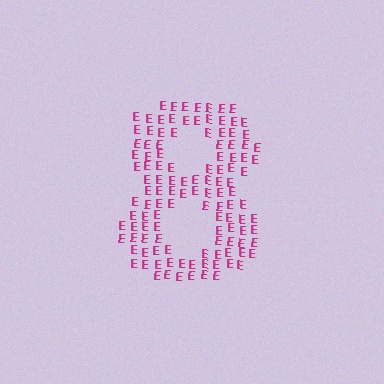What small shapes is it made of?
It is made of small letter E's.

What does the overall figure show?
The overall figure shows the digit 8.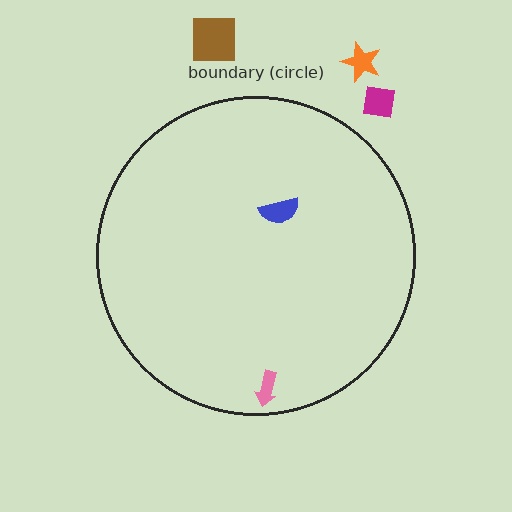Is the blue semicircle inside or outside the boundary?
Inside.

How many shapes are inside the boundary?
2 inside, 3 outside.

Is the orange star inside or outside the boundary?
Outside.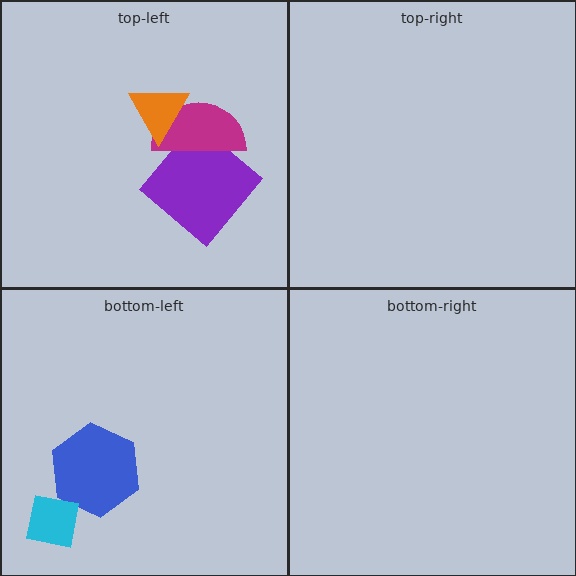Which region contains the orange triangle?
The top-left region.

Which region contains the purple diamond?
The top-left region.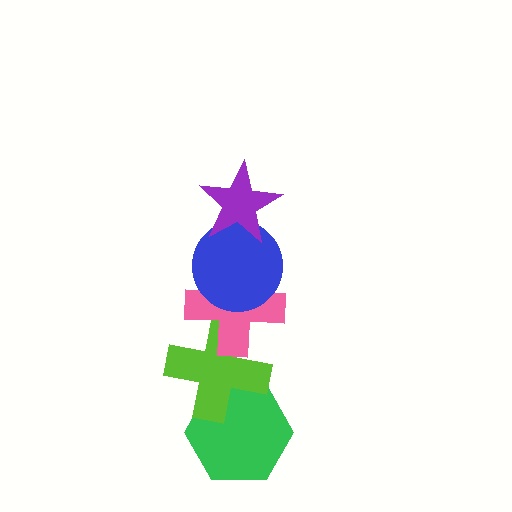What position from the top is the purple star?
The purple star is 1st from the top.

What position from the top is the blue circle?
The blue circle is 2nd from the top.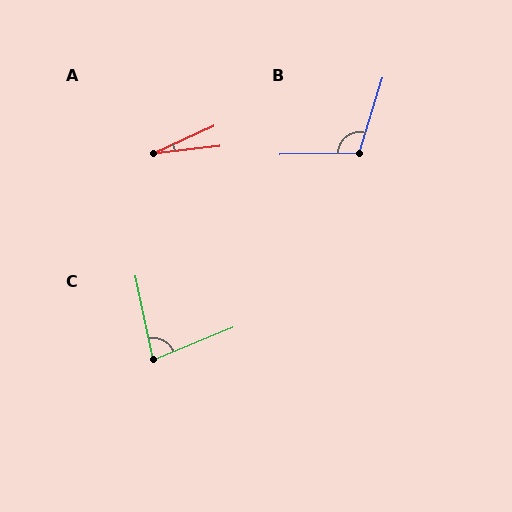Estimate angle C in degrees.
Approximately 80 degrees.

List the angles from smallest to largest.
A (18°), C (80°), B (109°).